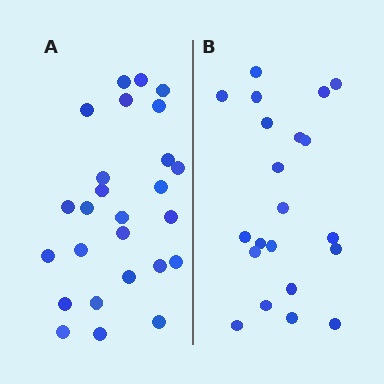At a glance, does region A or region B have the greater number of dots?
Region A (the left region) has more dots.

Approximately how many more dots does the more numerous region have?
Region A has about 5 more dots than region B.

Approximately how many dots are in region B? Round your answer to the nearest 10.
About 20 dots. (The exact count is 21, which rounds to 20.)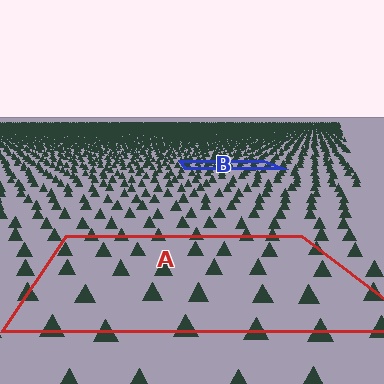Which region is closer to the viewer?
Region A is closer. The texture elements there are larger and more spread out.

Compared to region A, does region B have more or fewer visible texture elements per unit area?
Region B has more texture elements per unit area — they are packed more densely because it is farther away.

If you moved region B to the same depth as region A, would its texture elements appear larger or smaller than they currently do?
They would appear larger. At a closer depth, the same texture elements are projected at a bigger on-screen size.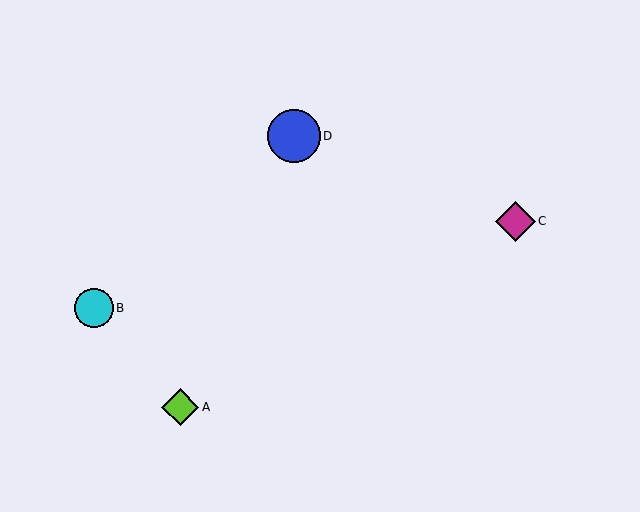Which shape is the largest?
The blue circle (labeled D) is the largest.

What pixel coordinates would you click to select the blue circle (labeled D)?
Click at (294, 136) to select the blue circle D.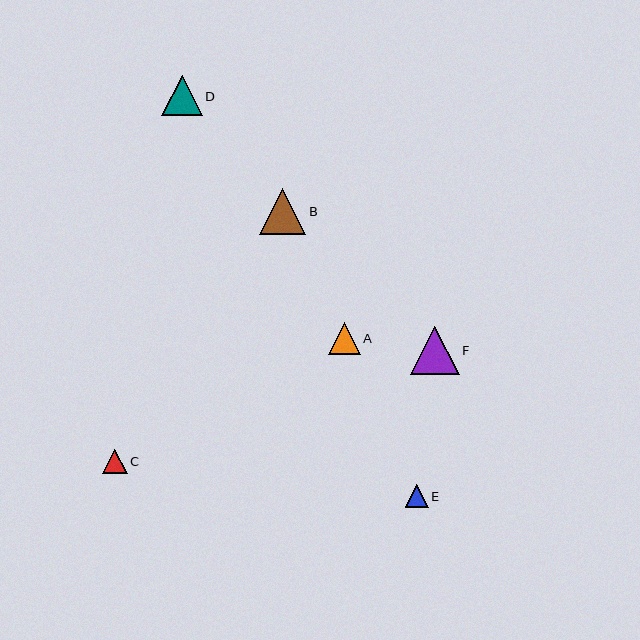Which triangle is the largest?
Triangle F is the largest with a size of approximately 49 pixels.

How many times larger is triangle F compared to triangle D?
Triangle F is approximately 1.2 times the size of triangle D.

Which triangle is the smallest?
Triangle E is the smallest with a size of approximately 23 pixels.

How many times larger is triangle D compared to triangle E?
Triangle D is approximately 1.7 times the size of triangle E.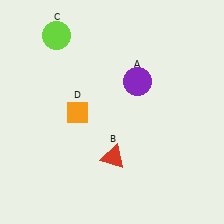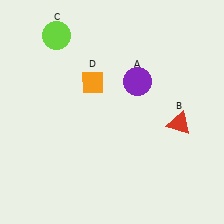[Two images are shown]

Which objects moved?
The objects that moved are: the red triangle (B), the orange diamond (D).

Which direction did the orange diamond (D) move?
The orange diamond (D) moved up.